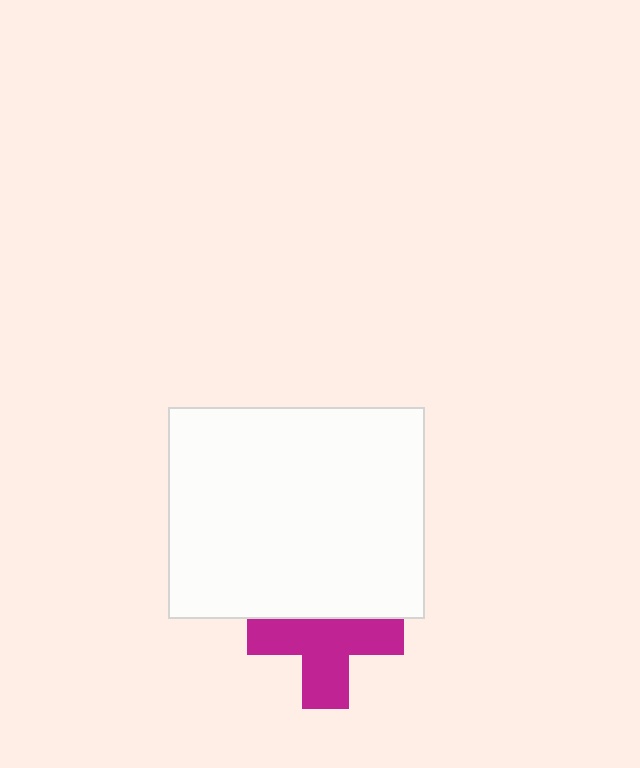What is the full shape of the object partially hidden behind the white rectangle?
The partially hidden object is a magenta cross.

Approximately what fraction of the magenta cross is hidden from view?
Roughly 35% of the magenta cross is hidden behind the white rectangle.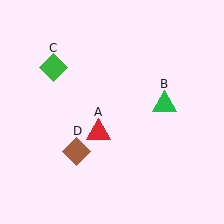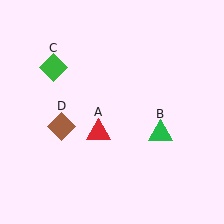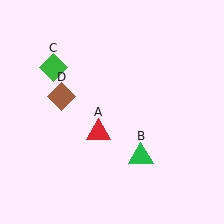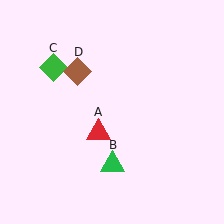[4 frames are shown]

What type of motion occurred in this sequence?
The green triangle (object B), brown diamond (object D) rotated clockwise around the center of the scene.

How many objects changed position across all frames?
2 objects changed position: green triangle (object B), brown diamond (object D).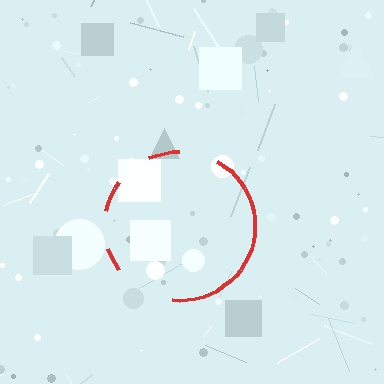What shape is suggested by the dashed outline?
The dashed outline suggests a circle.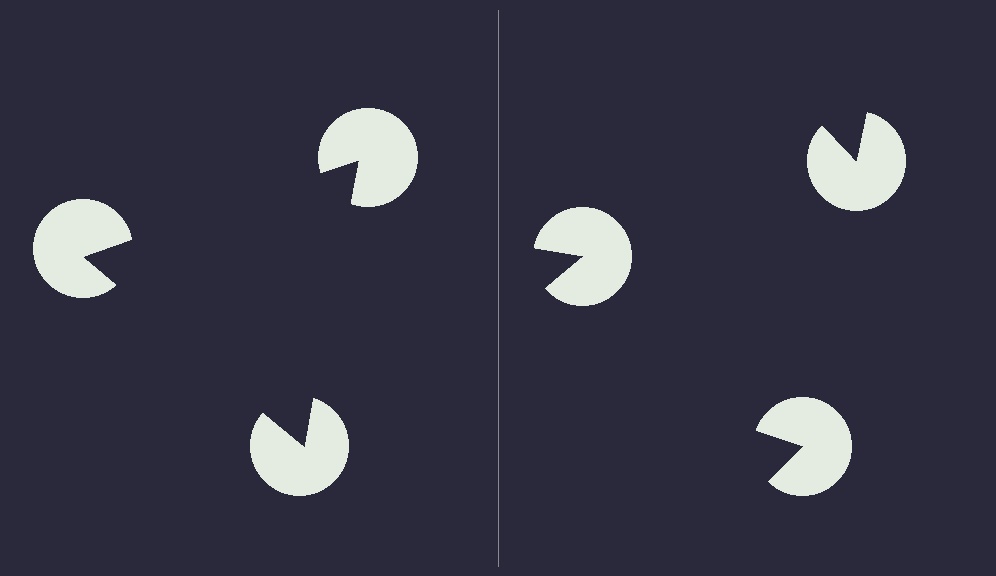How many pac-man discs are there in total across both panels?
6 — 3 on each side.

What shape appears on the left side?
An illusory triangle.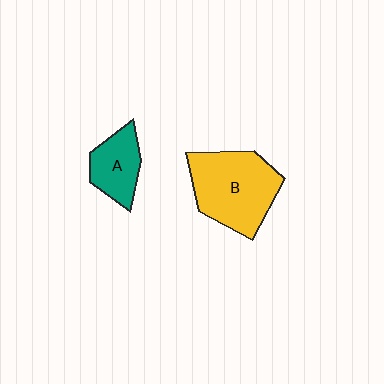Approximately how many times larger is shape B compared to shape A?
Approximately 1.9 times.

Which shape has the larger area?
Shape B (yellow).